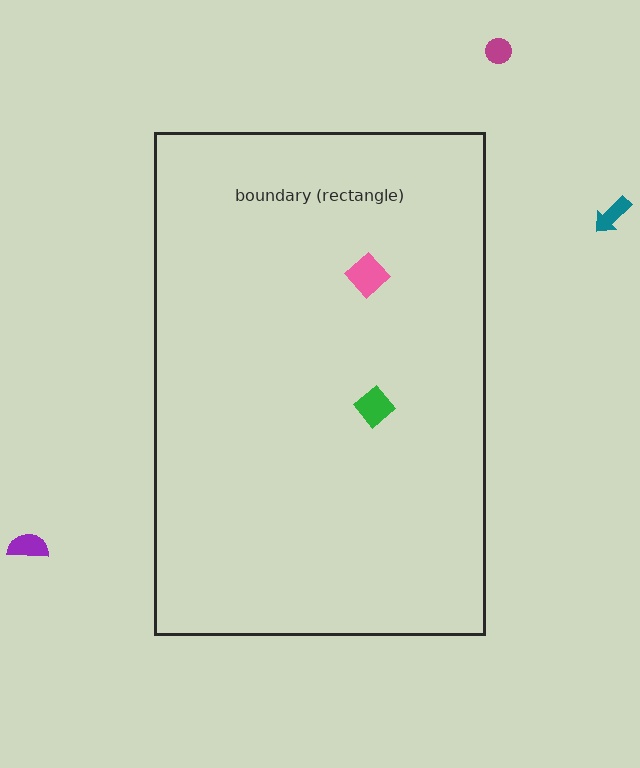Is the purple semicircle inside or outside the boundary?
Outside.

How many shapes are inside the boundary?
2 inside, 3 outside.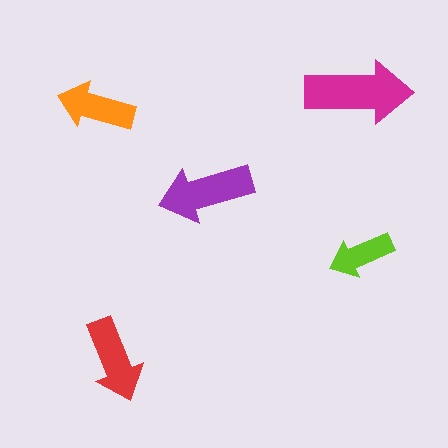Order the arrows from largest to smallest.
the magenta one, the purple one, the red one, the orange one, the lime one.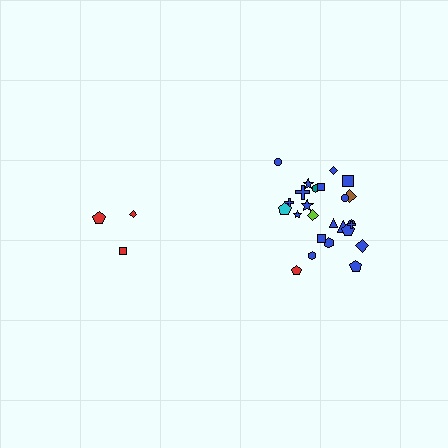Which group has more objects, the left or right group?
The right group.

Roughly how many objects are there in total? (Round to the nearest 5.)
Roughly 30 objects in total.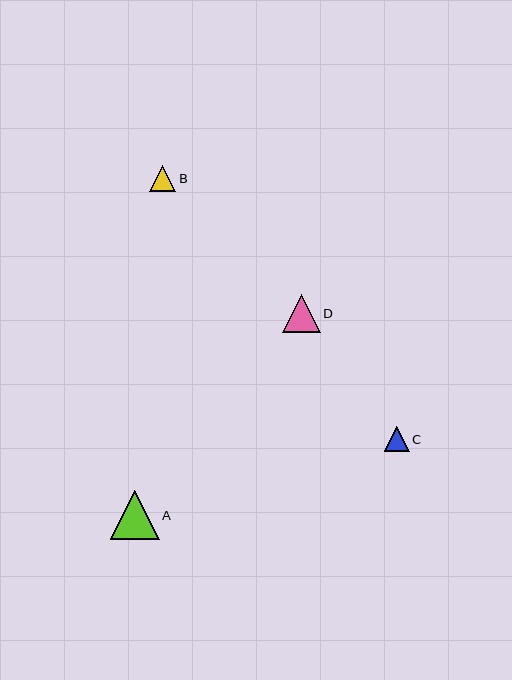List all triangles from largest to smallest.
From largest to smallest: A, D, B, C.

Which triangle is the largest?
Triangle A is the largest with a size of approximately 49 pixels.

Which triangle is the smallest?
Triangle C is the smallest with a size of approximately 25 pixels.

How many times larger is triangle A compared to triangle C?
Triangle A is approximately 2.0 times the size of triangle C.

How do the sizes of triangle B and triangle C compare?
Triangle B and triangle C are approximately the same size.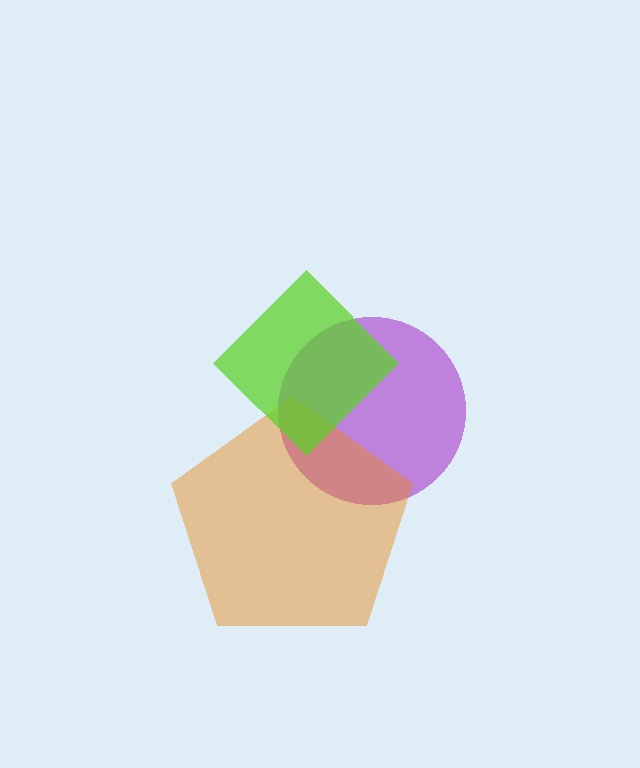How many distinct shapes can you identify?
There are 3 distinct shapes: a purple circle, an orange pentagon, a lime diamond.